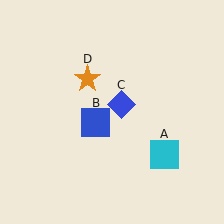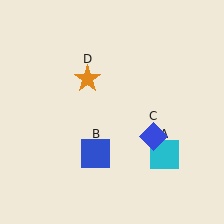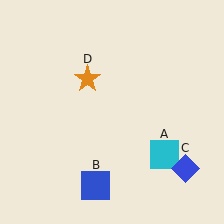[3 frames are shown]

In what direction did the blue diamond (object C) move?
The blue diamond (object C) moved down and to the right.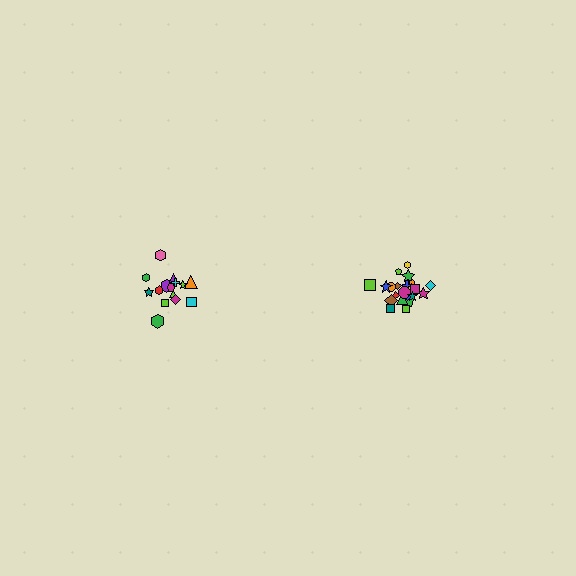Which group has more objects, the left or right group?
The right group.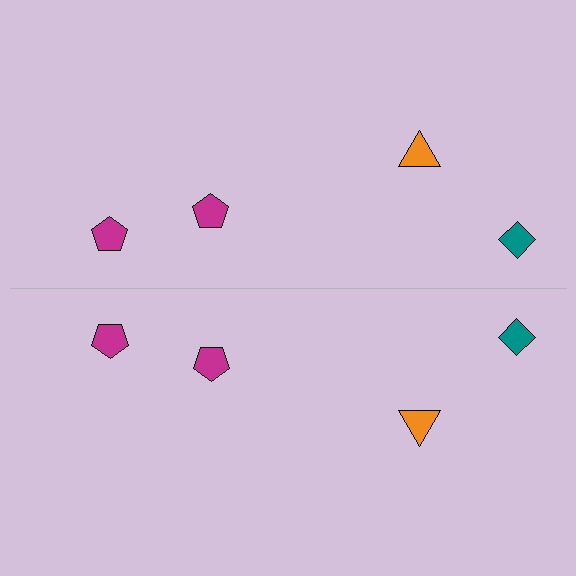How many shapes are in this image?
There are 8 shapes in this image.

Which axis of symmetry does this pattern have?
The pattern has a horizontal axis of symmetry running through the center of the image.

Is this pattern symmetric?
Yes, this pattern has bilateral (reflection) symmetry.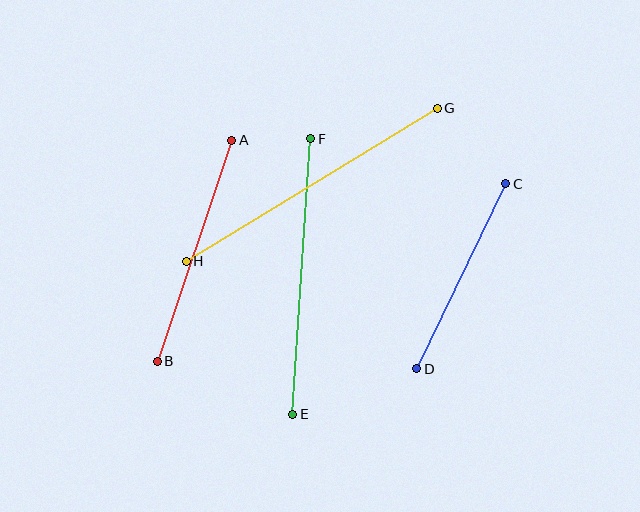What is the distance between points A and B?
The distance is approximately 233 pixels.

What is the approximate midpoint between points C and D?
The midpoint is at approximately (461, 276) pixels.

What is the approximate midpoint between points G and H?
The midpoint is at approximately (312, 185) pixels.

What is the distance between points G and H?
The distance is approximately 294 pixels.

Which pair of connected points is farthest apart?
Points G and H are farthest apart.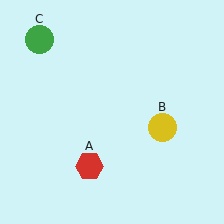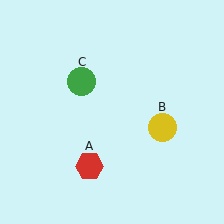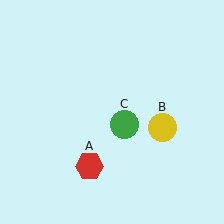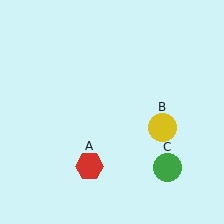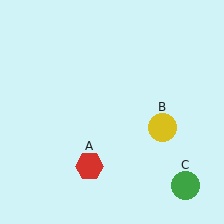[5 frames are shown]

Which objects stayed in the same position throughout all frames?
Red hexagon (object A) and yellow circle (object B) remained stationary.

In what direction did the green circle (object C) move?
The green circle (object C) moved down and to the right.